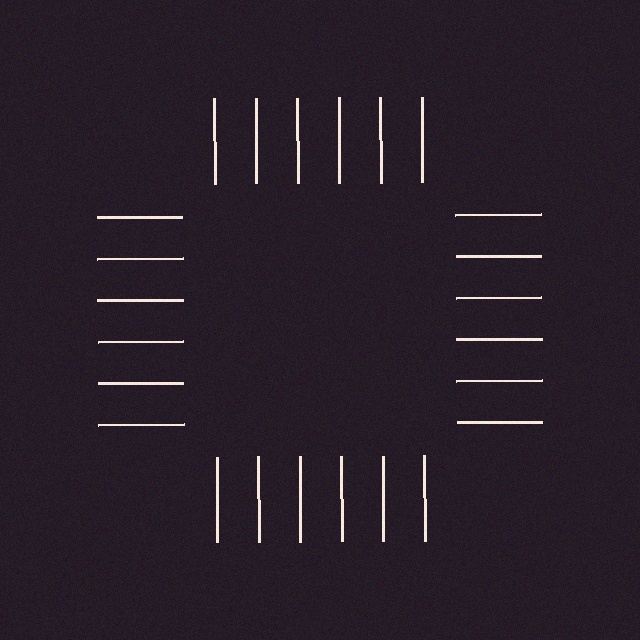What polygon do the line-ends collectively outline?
An illusory square — the line segments terminate on its edges but no continuous stroke is drawn.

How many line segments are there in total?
24 — 6 along each of the 4 edges.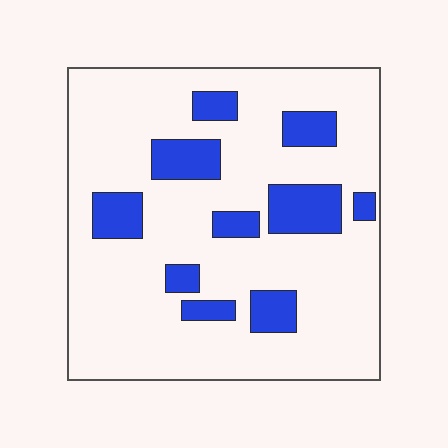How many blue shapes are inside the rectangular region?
10.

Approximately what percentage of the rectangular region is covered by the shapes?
Approximately 20%.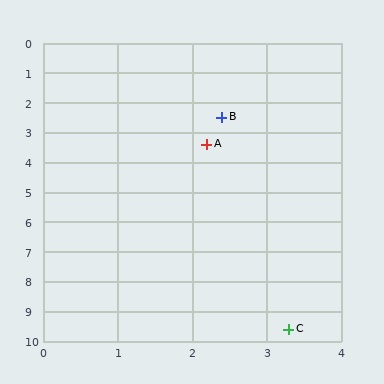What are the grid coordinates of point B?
Point B is at approximately (2.4, 2.5).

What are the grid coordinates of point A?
Point A is at approximately (2.2, 3.4).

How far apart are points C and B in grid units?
Points C and B are about 7.2 grid units apart.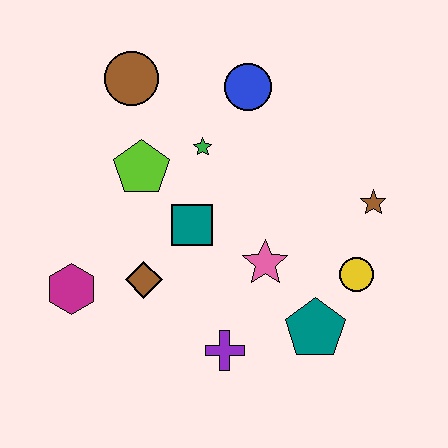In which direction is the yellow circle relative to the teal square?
The yellow circle is to the right of the teal square.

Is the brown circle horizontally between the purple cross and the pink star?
No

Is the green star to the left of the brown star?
Yes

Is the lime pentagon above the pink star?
Yes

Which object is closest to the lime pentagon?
The green star is closest to the lime pentagon.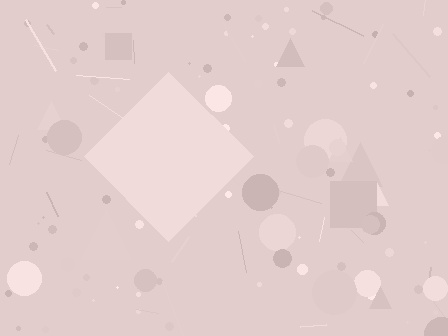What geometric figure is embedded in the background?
A diamond is embedded in the background.